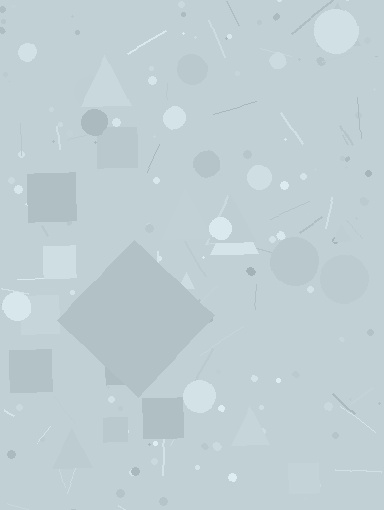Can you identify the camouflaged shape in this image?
The camouflaged shape is a diamond.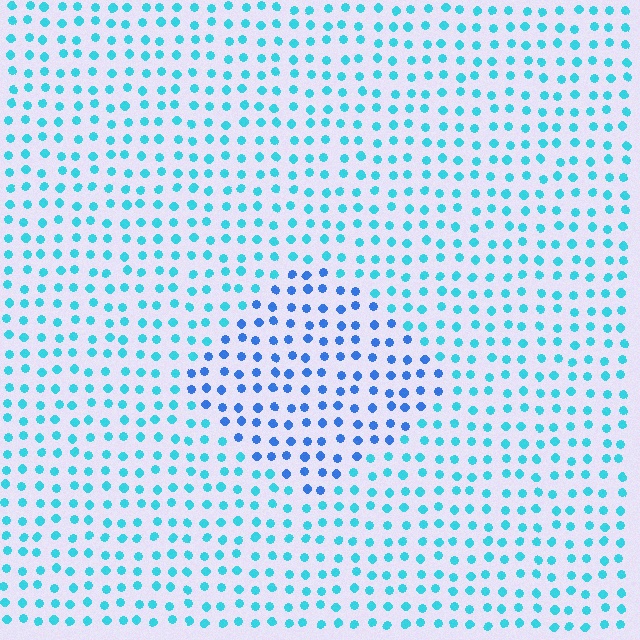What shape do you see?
I see a diamond.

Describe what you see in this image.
The image is filled with small cyan elements in a uniform arrangement. A diamond-shaped region is visible where the elements are tinted to a slightly different hue, forming a subtle color boundary.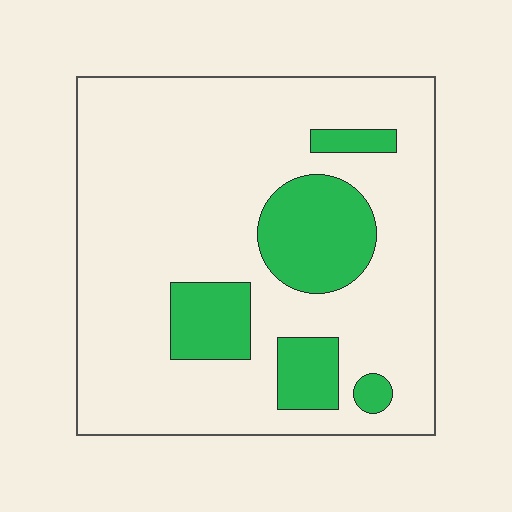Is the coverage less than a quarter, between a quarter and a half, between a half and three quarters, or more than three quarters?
Less than a quarter.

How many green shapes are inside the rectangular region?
5.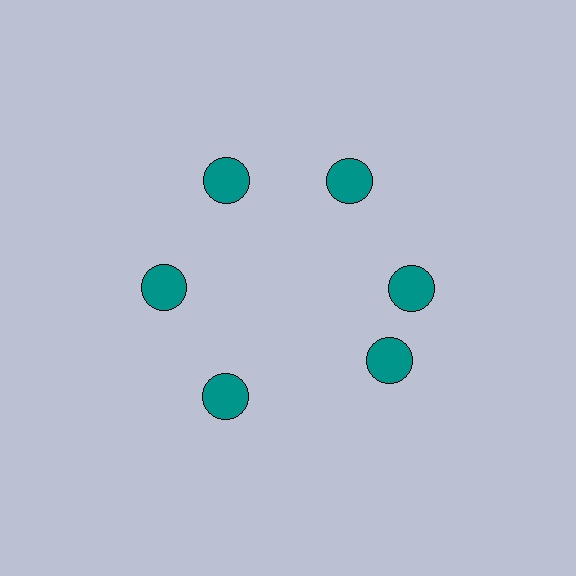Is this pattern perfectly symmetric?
No. The 6 teal circles are arranged in a ring, but one element near the 5 o'clock position is rotated out of alignment along the ring, breaking the 6-fold rotational symmetry.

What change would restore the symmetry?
The symmetry would be restored by rotating it back into even spacing with its neighbors so that all 6 circles sit at equal angles and equal distance from the center.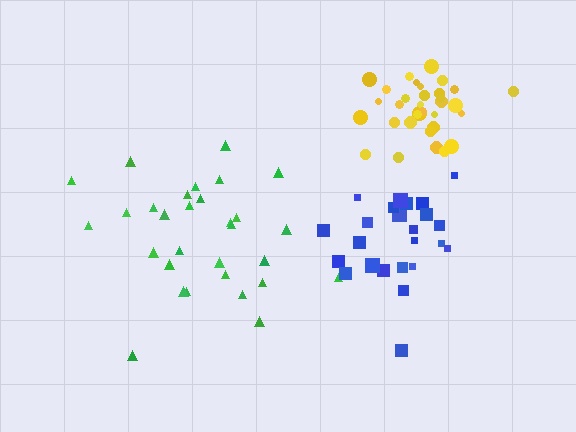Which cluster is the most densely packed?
Yellow.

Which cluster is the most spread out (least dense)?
Green.